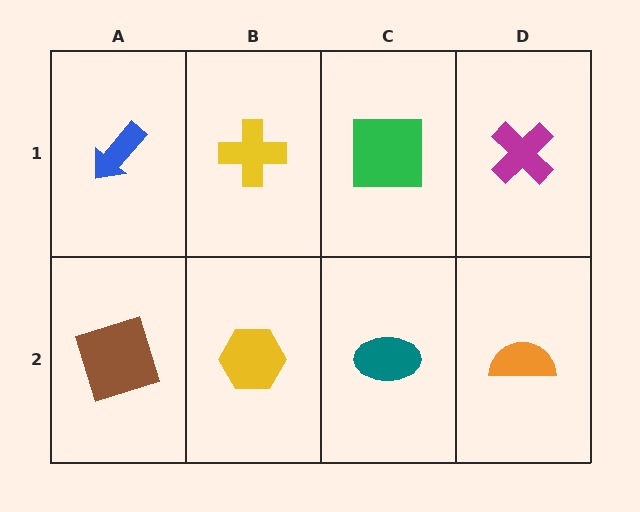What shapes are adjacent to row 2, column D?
A magenta cross (row 1, column D), a teal ellipse (row 2, column C).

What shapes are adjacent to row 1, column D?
An orange semicircle (row 2, column D), a green square (row 1, column C).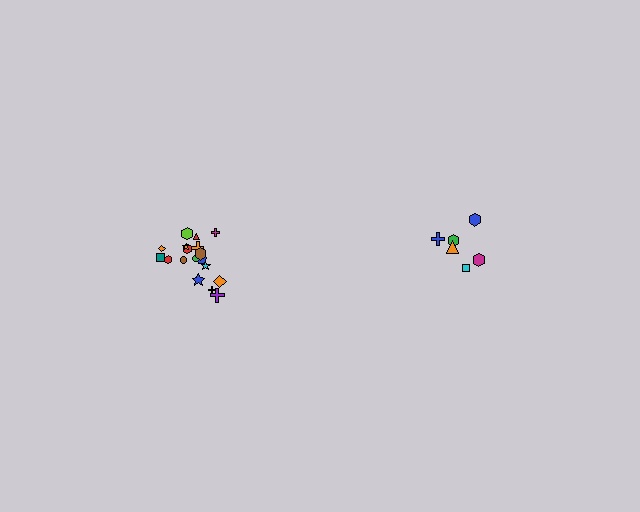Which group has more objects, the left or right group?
The left group.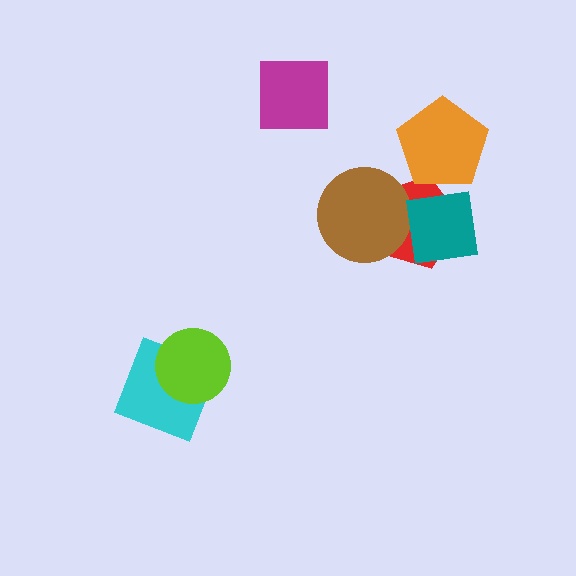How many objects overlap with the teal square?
1 object overlaps with the teal square.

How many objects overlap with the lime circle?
1 object overlaps with the lime circle.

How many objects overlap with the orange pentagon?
1 object overlaps with the orange pentagon.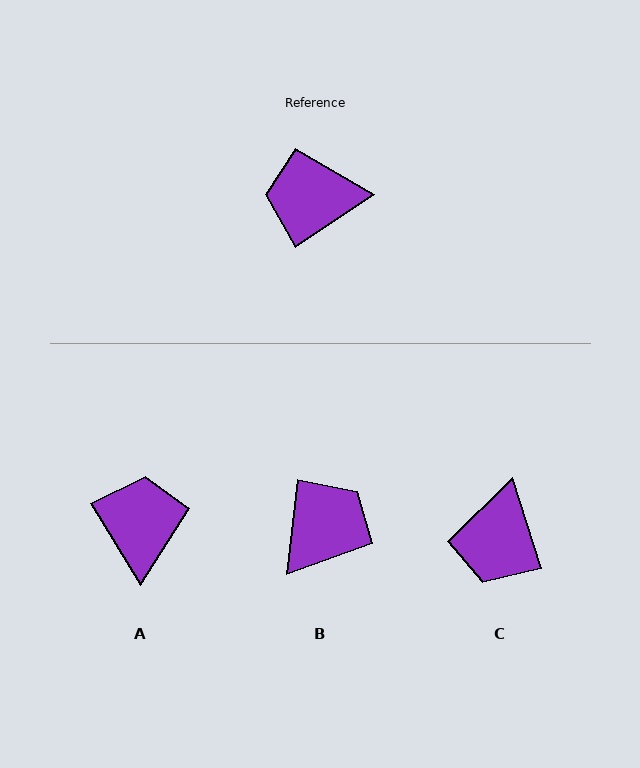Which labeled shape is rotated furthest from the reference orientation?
B, about 131 degrees away.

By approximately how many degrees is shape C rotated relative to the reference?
Approximately 74 degrees counter-clockwise.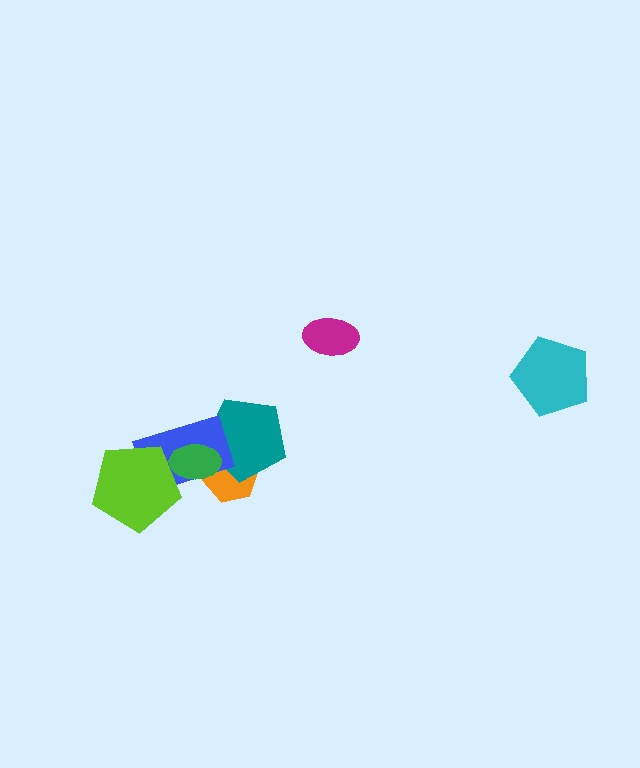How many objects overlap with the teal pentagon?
3 objects overlap with the teal pentagon.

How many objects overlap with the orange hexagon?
3 objects overlap with the orange hexagon.